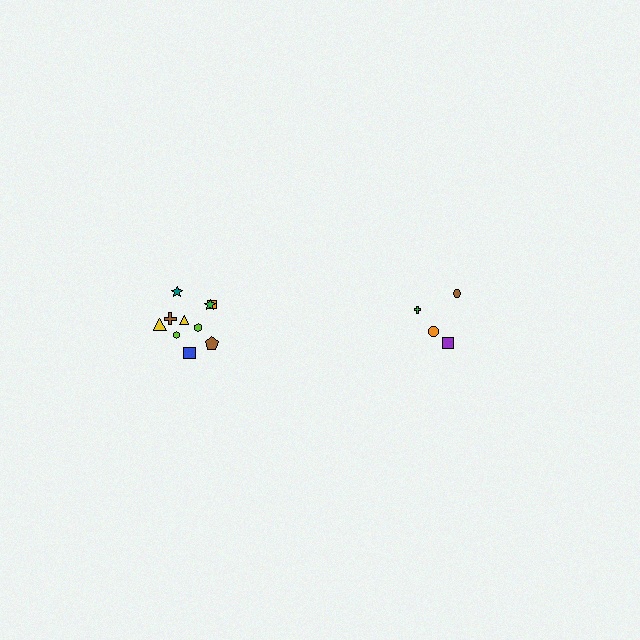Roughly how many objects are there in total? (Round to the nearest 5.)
Roughly 15 objects in total.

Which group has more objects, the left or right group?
The left group.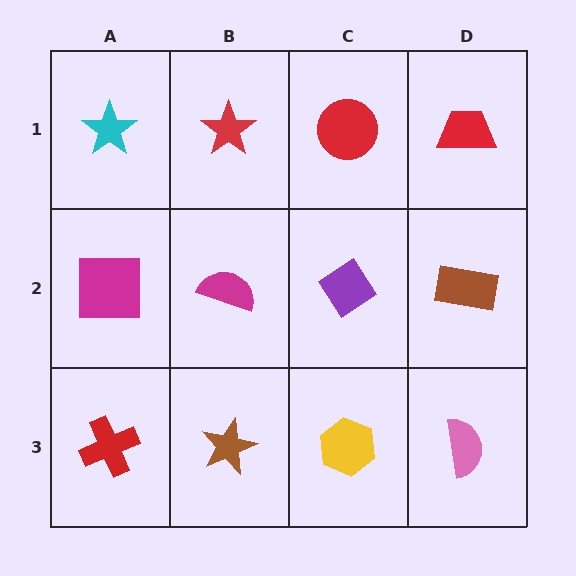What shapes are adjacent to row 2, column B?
A red star (row 1, column B), a brown star (row 3, column B), a magenta square (row 2, column A), a purple diamond (row 2, column C).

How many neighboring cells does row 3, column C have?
3.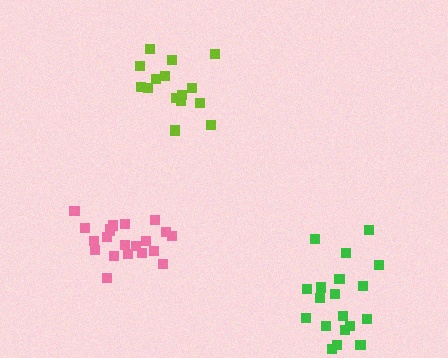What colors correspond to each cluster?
The clusters are colored: green, pink, lime.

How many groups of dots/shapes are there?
There are 3 groups.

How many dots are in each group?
Group 1: 19 dots, Group 2: 21 dots, Group 3: 15 dots (55 total).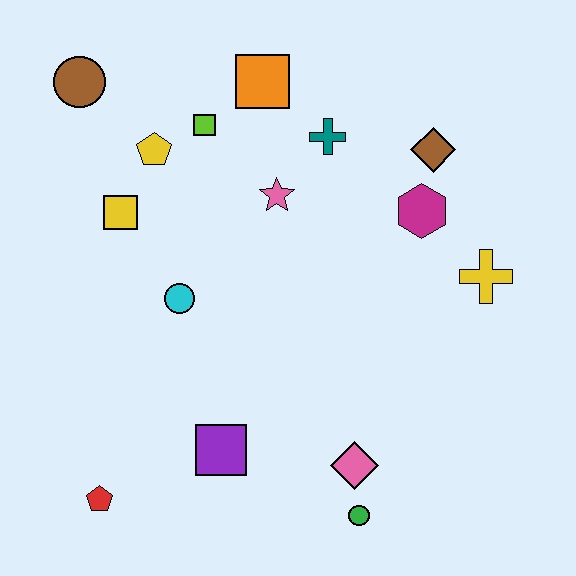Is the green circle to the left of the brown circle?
No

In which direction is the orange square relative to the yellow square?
The orange square is to the right of the yellow square.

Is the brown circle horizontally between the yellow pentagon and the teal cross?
No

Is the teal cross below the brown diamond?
No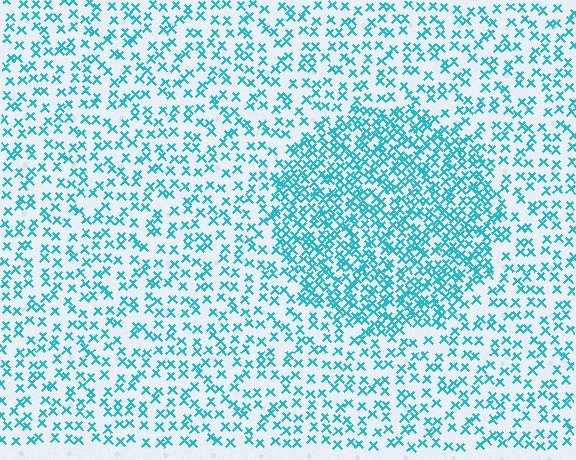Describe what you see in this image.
The image contains small cyan elements arranged at two different densities. A circle-shaped region is visible where the elements are more densely packed than the surrounding area.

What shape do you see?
I see a circle.